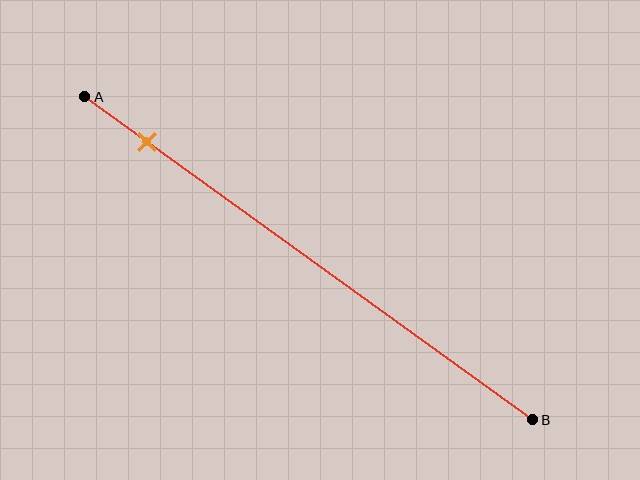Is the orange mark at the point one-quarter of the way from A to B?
No, the mark is at about 15% from A, not at the 25% one-quarter point.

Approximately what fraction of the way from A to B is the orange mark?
The orange mark is approximately 15% of the way from A to B.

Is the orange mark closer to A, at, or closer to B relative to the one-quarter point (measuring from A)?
The orange mark is closer to point A than the one-quarter point of segment AB.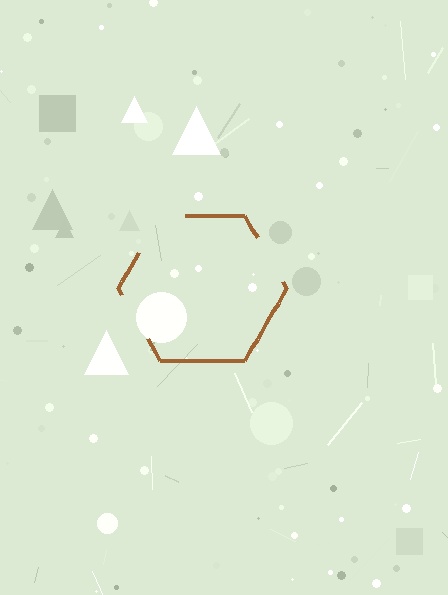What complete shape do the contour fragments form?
The contour fragments form a hexagon.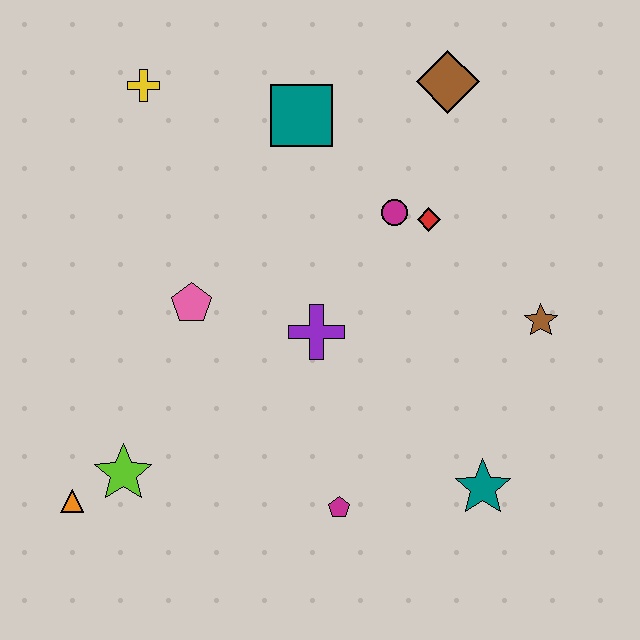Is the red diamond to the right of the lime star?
Yes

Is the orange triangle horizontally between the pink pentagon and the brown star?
No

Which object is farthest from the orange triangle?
The brown diamond is farthest from the orange triangle.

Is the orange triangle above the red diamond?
No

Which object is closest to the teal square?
The magenta circle is closest to the teal square.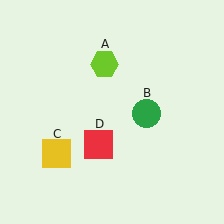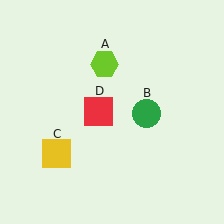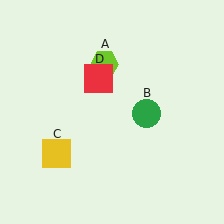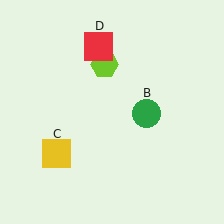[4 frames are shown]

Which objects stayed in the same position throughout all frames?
Lime hexagon (object A) and green circle (object B) and yellow square (object C) remained stationary.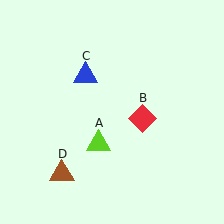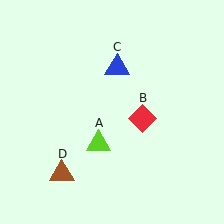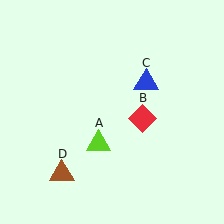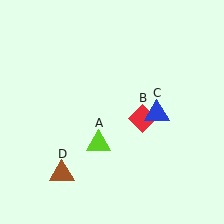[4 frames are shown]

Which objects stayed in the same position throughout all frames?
Lime triangle (object A) and red diamond (object B) and brown triangle (object D) remained stationary.